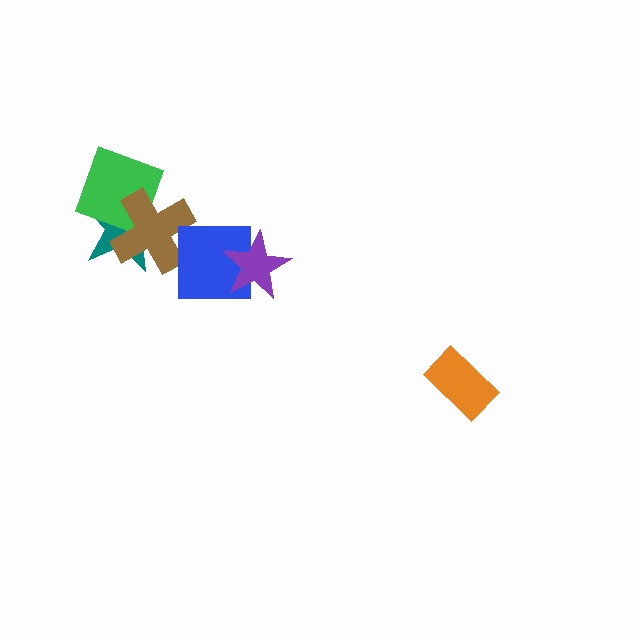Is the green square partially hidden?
Yes, it is partially covered by another shape.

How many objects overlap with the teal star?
2 objects overlap with the teal star.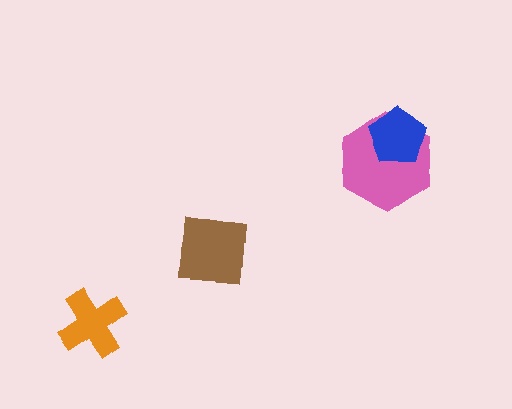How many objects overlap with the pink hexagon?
1 object overlaps with the pink hexagon.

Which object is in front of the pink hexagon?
The blue pentagon is in front of the pink hexagon.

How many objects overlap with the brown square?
0 objects overlap with the brown square.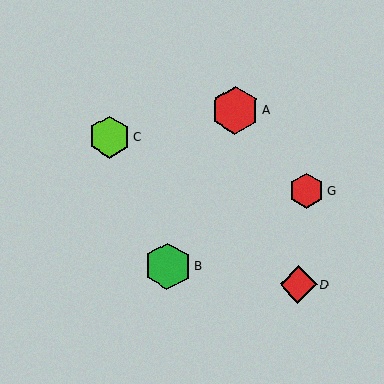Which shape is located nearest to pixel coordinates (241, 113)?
The red hexagon (labeled A) at (235, 110) is nearest to that location.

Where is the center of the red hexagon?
The center of the red hexagon is at (235, 110).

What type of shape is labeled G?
Shape G is a red hexagon.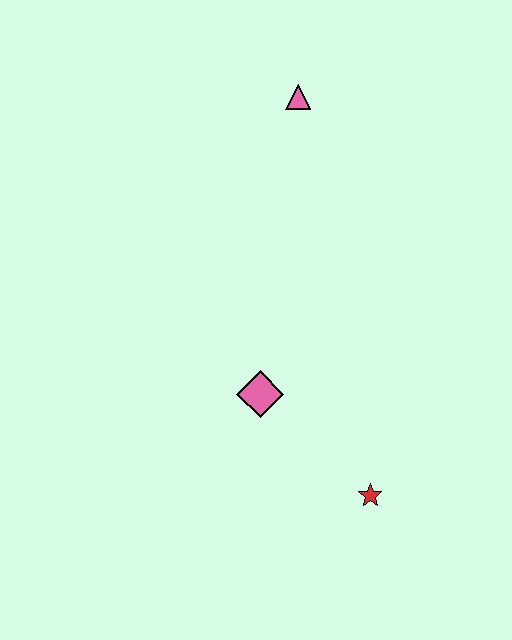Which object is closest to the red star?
The pink diamond is closest to the red star.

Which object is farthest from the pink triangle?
The red star is farthest from the pink triangle.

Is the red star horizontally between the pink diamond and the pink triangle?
No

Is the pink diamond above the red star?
Yes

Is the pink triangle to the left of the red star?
Yes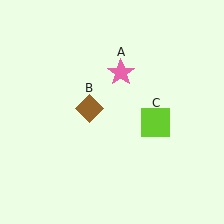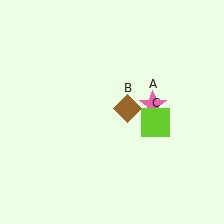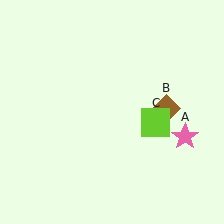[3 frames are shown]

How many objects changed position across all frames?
2 objects changed position: pink star (object A), brown diamond (object B).